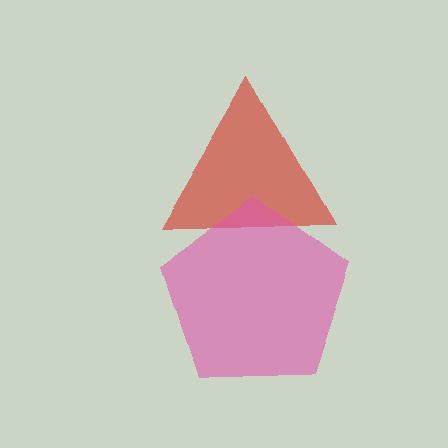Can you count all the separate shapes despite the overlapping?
Yes, there are 2 separate shapes.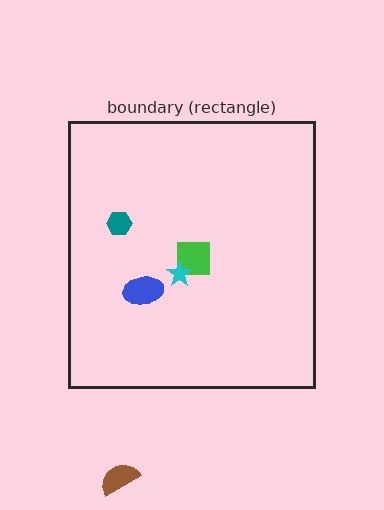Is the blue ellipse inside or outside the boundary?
Inside.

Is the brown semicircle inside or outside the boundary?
Outside.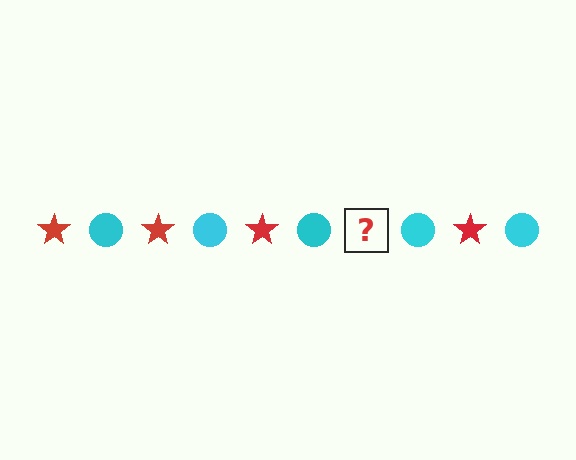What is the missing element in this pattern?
The missing element is a red star.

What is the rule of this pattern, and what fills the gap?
The rule is that the pattern alternates between red star and cyan circle. The gap should be filled with a red star.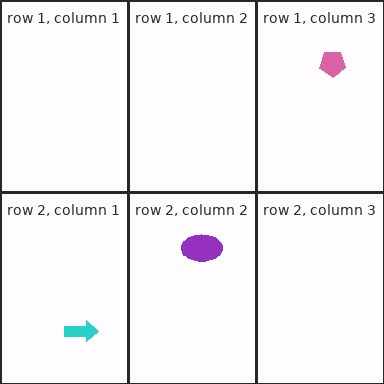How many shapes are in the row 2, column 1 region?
1.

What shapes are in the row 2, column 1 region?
The cyan arrow.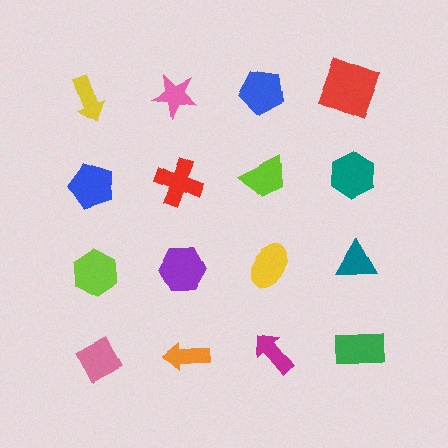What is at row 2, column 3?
A lime trapezoid.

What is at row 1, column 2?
A pink star.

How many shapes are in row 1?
4 shapes.